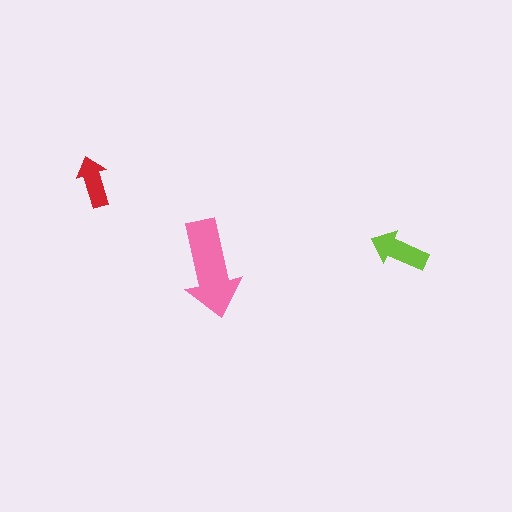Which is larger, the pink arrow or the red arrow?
The pink one.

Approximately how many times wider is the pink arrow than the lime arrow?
About 1.5 times wider.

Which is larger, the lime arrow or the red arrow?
The lime one.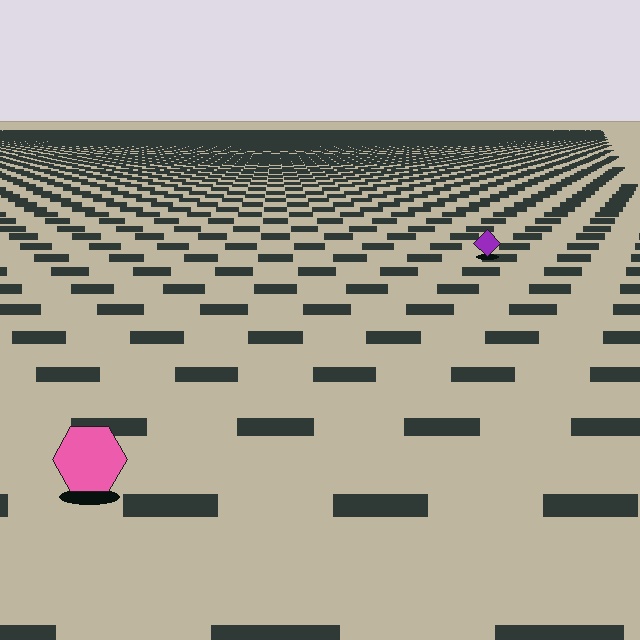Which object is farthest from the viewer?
The purple diamond is farthest from the viewer. It appears smaller and the ground texture around it is denser.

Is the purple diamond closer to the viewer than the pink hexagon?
No. The pink hexagon is closer — you can tell from the texture gradient: the ground texture is coarser near it.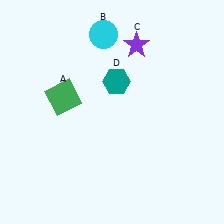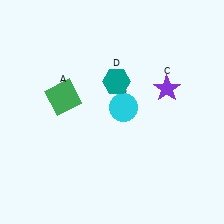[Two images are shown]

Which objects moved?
The objects that moved are: the cyan circle (B), the purple star (C).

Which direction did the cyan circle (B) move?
The cyan circle (B) moved down.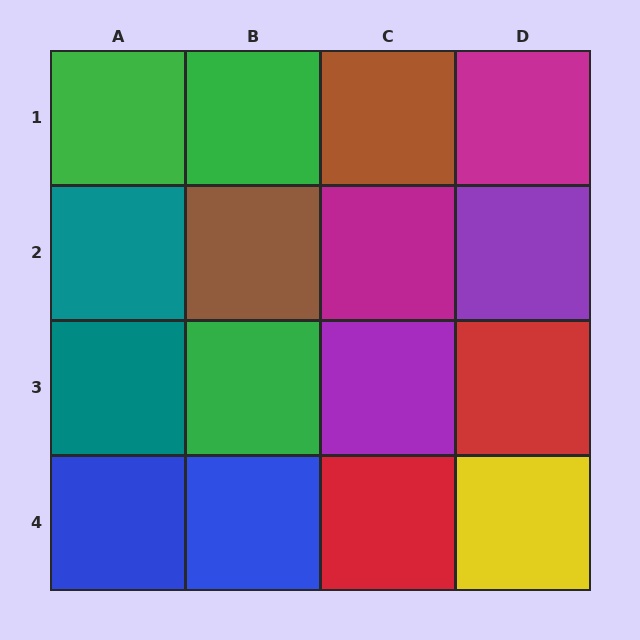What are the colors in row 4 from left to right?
Blue, blue, red, yellow.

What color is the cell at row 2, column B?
Brown.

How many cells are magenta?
2 cells are magenta.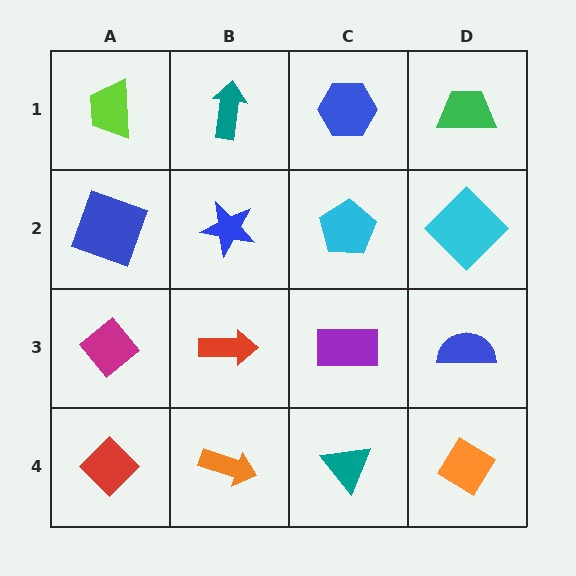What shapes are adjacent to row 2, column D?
A green trapezoid (row 1, column D), a blue semicircle (row 3, column D), a cyan pentagon (row 2, column C).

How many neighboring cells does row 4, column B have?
3.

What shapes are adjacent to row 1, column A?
A blue square (row 2, column A), a teal arrow (row 1, column B).